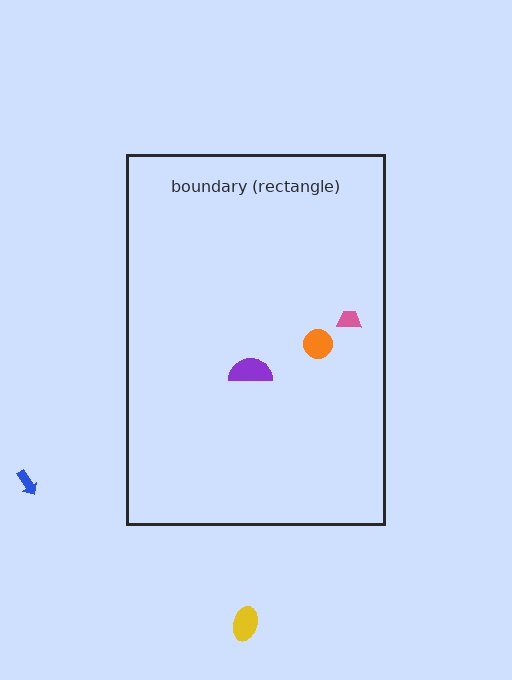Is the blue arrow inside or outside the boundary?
Outside.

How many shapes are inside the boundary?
3 inside, 2 outside.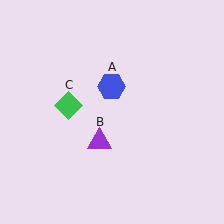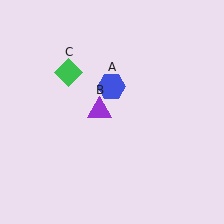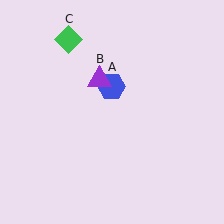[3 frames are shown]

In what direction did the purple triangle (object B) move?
The purple triangle (object B) moved up.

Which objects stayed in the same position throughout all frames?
Blue hexagon (object A) remained stationary.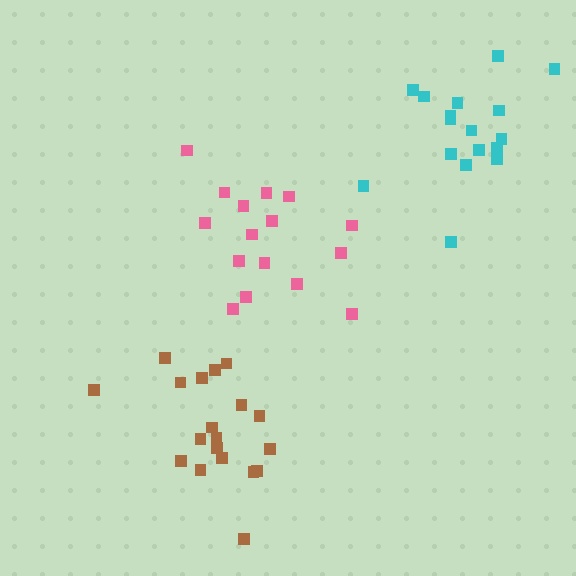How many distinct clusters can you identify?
There are 3 distinct clusters.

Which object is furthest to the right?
The cyan cluster is rightmost.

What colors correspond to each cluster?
The clusters are colored: brown, cyan, pink.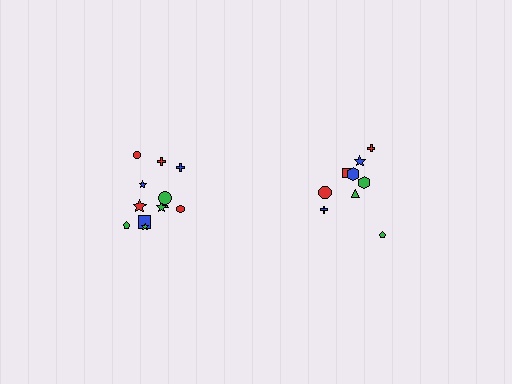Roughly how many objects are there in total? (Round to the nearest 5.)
Roughly 20 objects in total.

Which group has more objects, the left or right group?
The left group.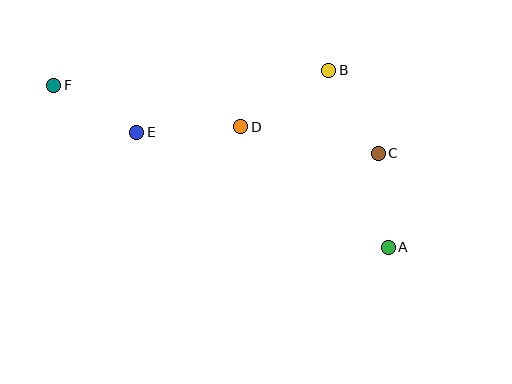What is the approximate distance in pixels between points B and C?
The distance between B and C is approximately 96 pixels.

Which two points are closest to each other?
Points A and C are closest to each other.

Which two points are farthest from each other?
Points A and F are farthest from each other.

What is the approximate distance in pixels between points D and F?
The distance between D and F is approximately 192 pixels.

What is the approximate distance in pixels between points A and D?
The distance between A and D is approximately 190 pixels.